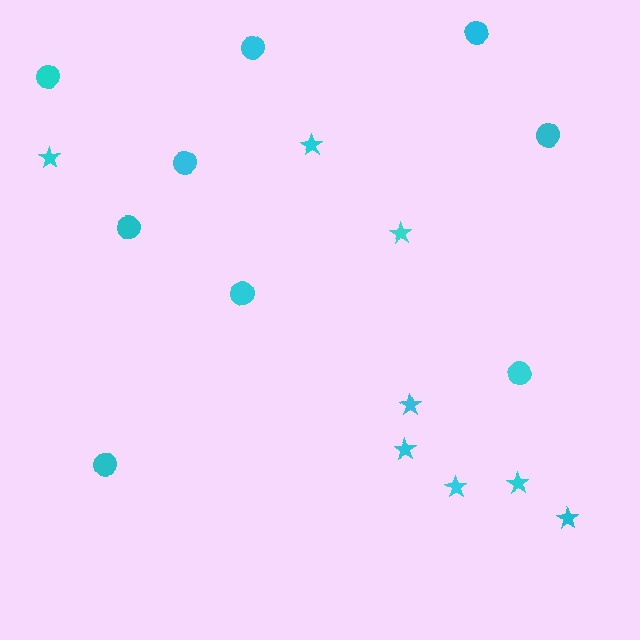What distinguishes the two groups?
There are 2 groups: one group of circles (9) and one group of stars (8).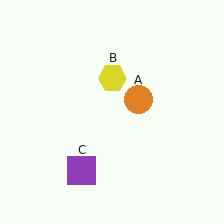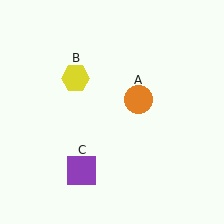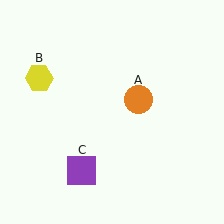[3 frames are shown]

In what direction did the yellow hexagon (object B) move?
The yellow hexagon (object B) moved left.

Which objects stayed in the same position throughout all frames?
Orange circle (object A) and purple square (object C) remained stationary.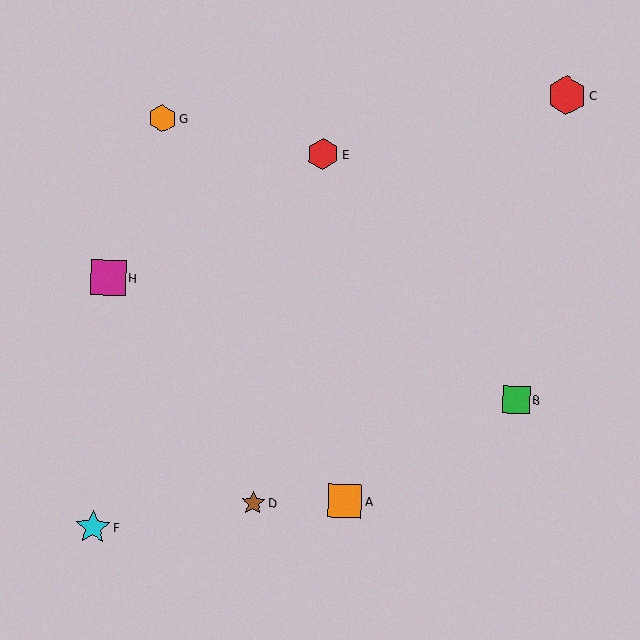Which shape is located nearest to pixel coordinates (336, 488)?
The orange square (labeled A) at (345, 501) is nearest to that location.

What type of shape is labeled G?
Shape G is an orange hexagon.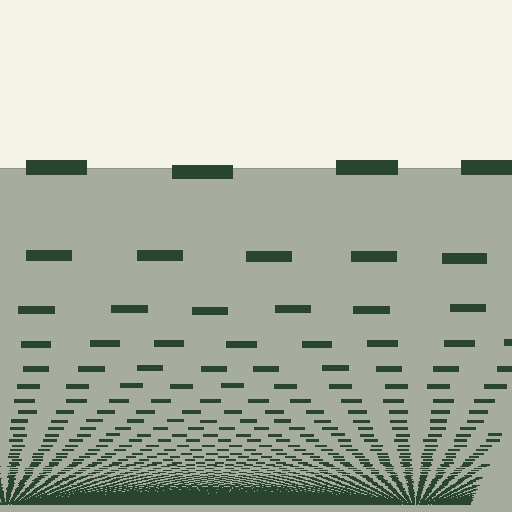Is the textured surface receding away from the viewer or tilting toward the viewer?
The surface appears to tilt toward the viewer. Texture elements get larger and sparser toward the top.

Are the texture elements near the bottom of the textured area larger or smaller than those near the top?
Smaller. The gradient is inverted — elements near the bottom are smaller and denser.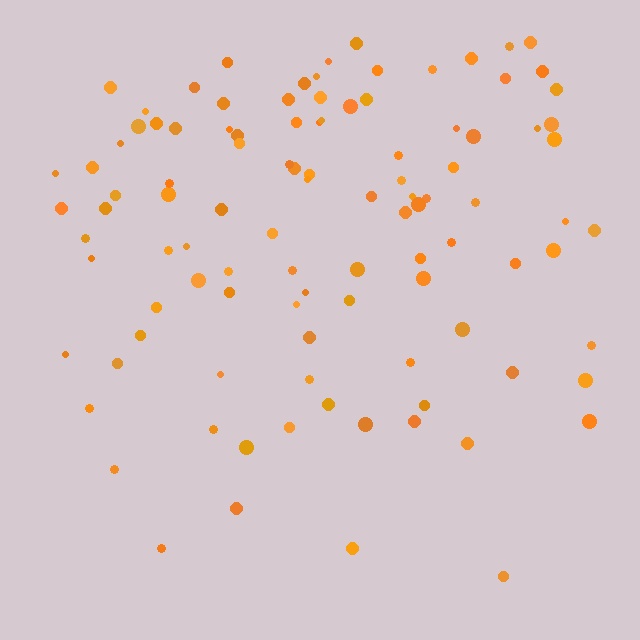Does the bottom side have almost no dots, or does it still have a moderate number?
Still a moderate number, just noticeably fewer than the top.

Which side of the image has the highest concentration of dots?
The top.